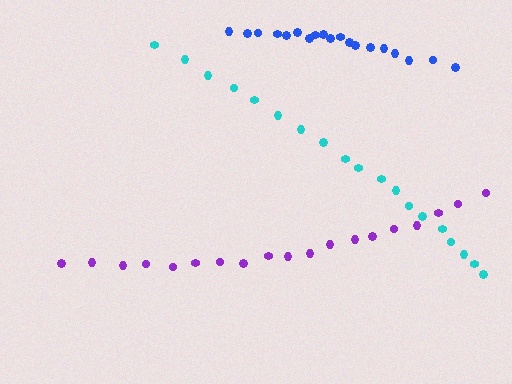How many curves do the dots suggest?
There are 3 distinct paths.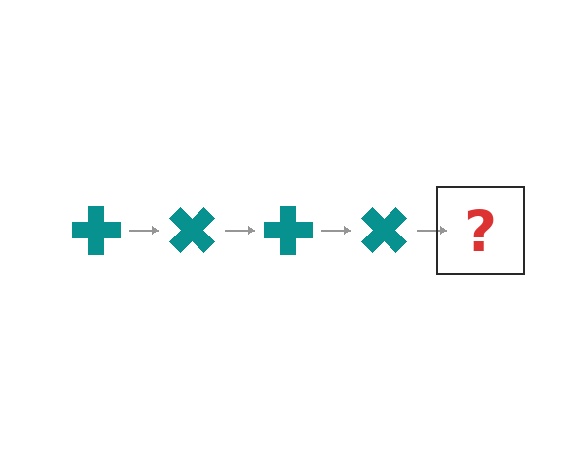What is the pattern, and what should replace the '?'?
The pattern is that the cross rotates 45 degrees each step. The '?' should be a teal cross rotated 180 degrees.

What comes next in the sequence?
The next element should be a teal cross rotated 180 degrees.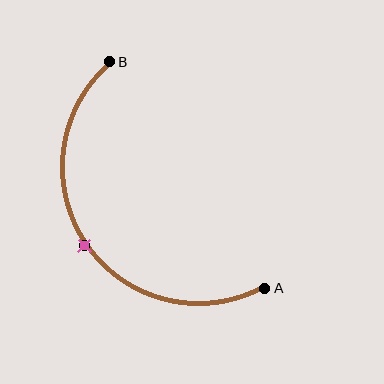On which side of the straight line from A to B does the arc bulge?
The arc bulges below and to the left of the straight line connecting A and B.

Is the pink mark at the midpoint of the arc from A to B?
Yes. The pink mark lies on the arc at equal arc-length from both A and B — it is the arc midpoint.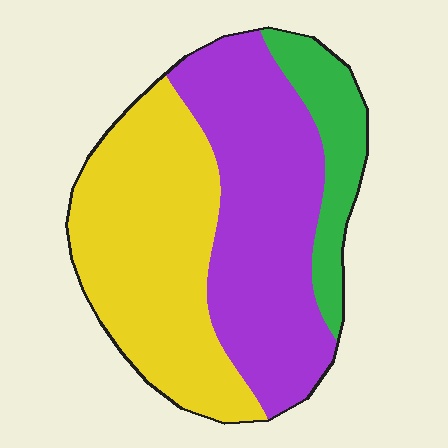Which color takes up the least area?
Green, at roughly 15%.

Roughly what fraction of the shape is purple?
Purple covers 43% of the shape.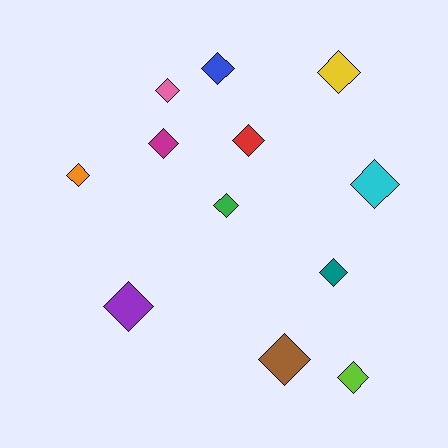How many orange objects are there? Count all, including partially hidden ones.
There is 1 orange object.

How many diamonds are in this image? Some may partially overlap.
There are 12 diamonds.